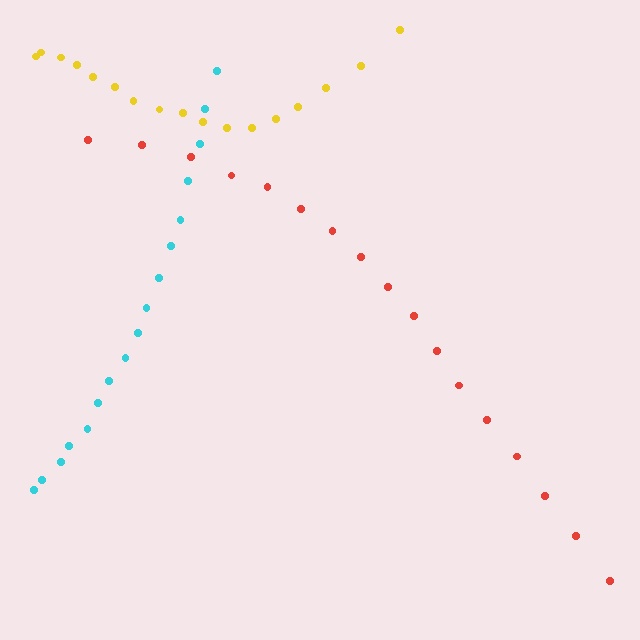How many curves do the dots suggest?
There are 3 distinct paths.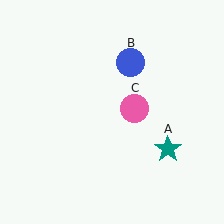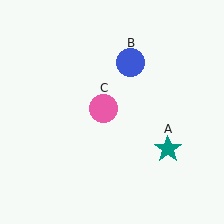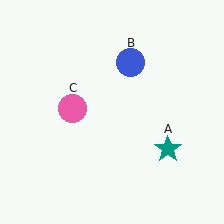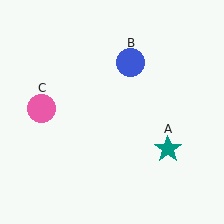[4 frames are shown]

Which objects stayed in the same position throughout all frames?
Teal star (object A) and blue circle (object B) remained stationary.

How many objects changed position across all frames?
1 object changed position: pink circle (object C).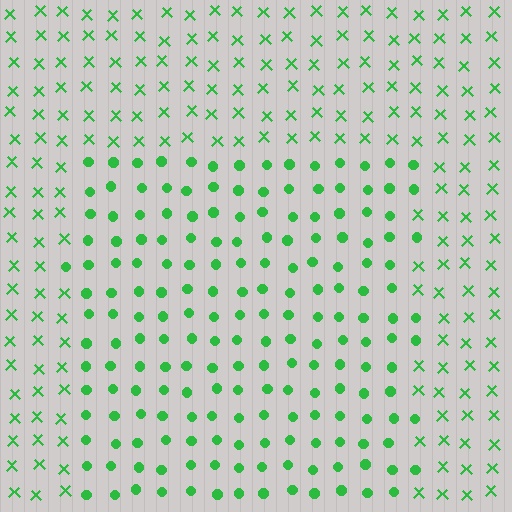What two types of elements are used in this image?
The image uses circles inside the rectangle region and X marks outside it.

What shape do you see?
I see a rectangle.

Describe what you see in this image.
The image is filled with small green elements arranged in a uniform grid. A rectangle-shaped region contains circles, while the surrounding area contains X marks. The boundary is defined purely by the change in element shape.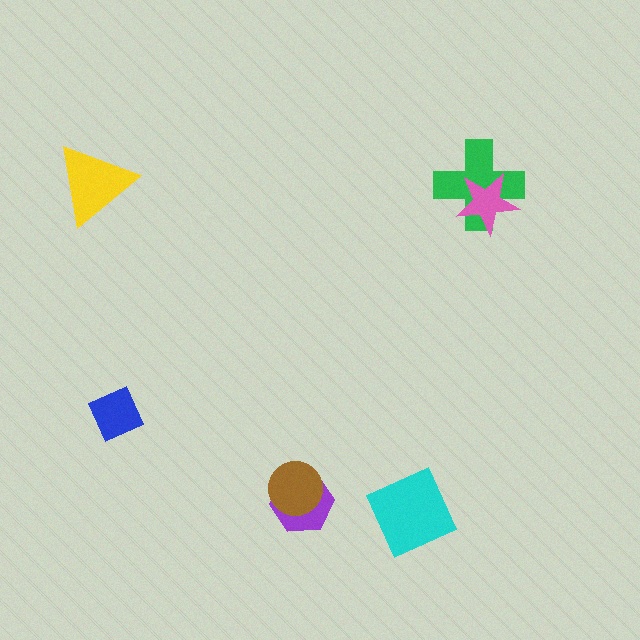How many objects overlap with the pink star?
1 object overlaps with the pink star.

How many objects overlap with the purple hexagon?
1 object overlaps with the purple hexagon.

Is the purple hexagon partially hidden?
Yes, it is partially covered by another shape.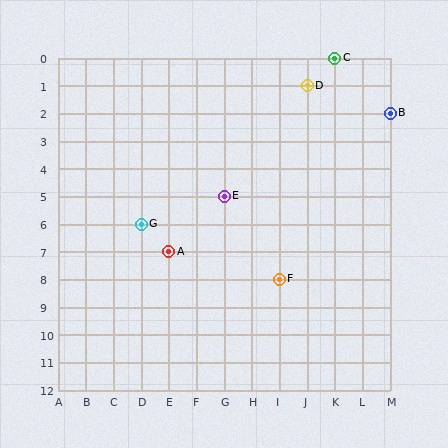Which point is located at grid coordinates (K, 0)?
Point C is at (K, 0).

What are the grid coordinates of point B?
Point B is at grid coordinates (M, 2).